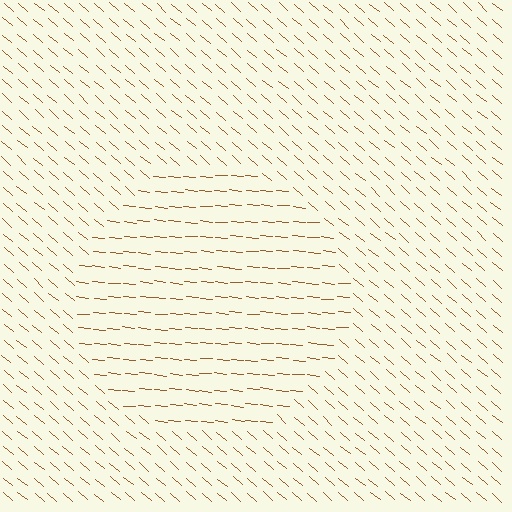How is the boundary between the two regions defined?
The boundary is defined purely by a change in line orientation (approximately 35 degrees difference). All lines are the same color and thickness.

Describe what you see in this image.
The image is filled with small brown line segments. A circle region in the image has lines oriented differently from the surrounding lines, creating a visible texture boundary.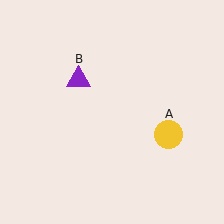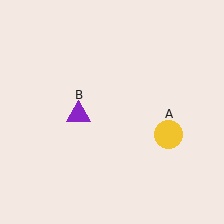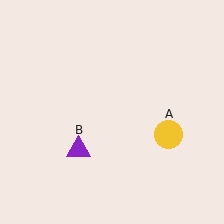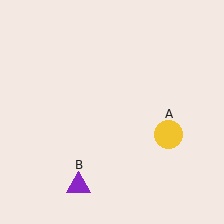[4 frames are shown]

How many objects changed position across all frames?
1 object changed position: purple triangle (object B).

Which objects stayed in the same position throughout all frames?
Yellow circle (object A) remained stationary.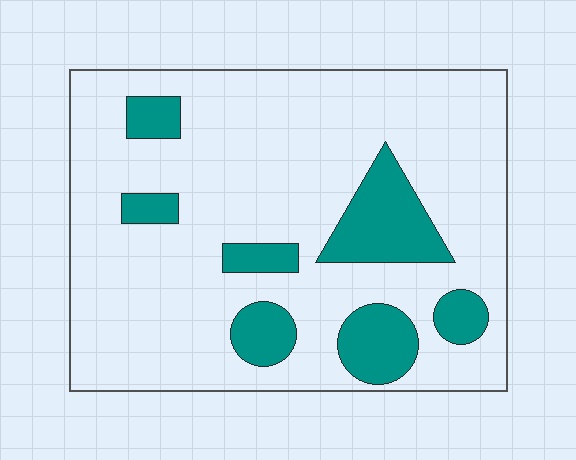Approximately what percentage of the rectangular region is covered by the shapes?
Approximately 20%.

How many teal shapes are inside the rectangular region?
7.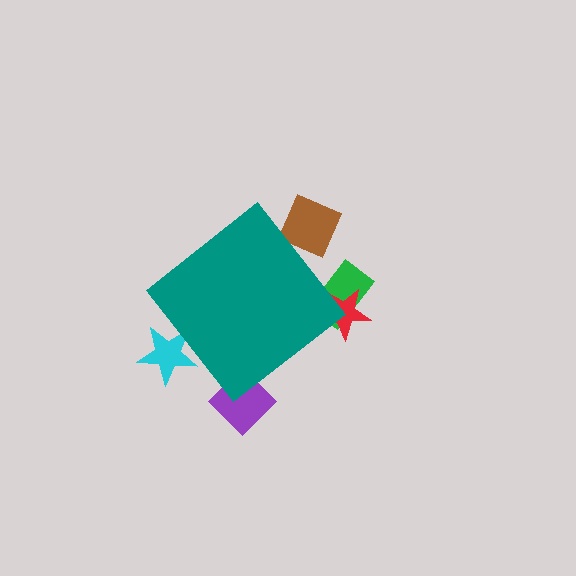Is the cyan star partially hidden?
Yes, the cyan star is partially hidden behind the teal diamond.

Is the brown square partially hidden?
Yes, the brown square is partially hidden behind the teal diamond.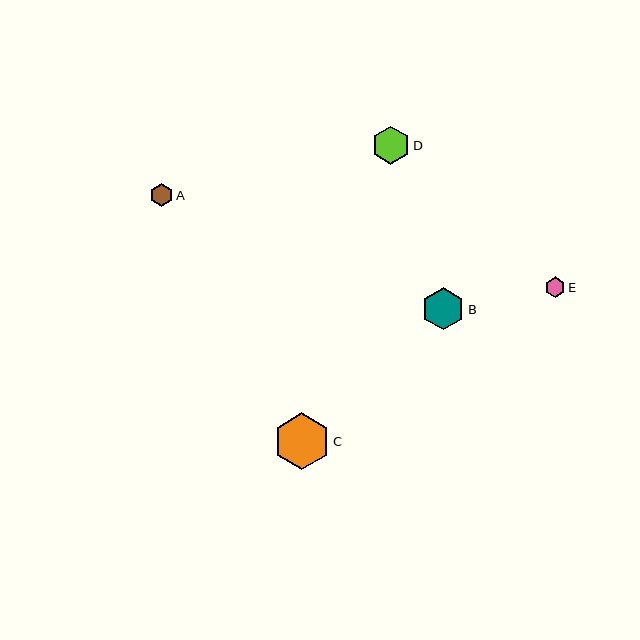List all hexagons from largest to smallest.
From largest to smallest: C, B, D, A, E.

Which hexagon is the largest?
Hexagon C is the largest with a size of approximately 57 pixels.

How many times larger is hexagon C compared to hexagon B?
Hexagon C is approximately 1.3 times the size of hexagon B.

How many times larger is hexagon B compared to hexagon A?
Hexagon B is approximately 1.9 times the size of hexagon A.